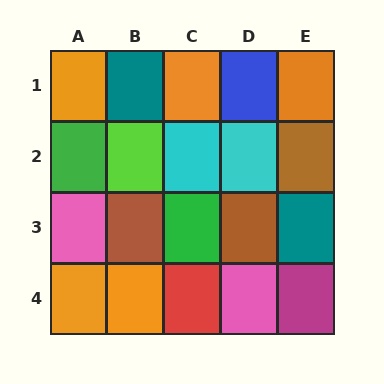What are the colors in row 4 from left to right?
Orange, orange, red, pink, magenta.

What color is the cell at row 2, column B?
Lime.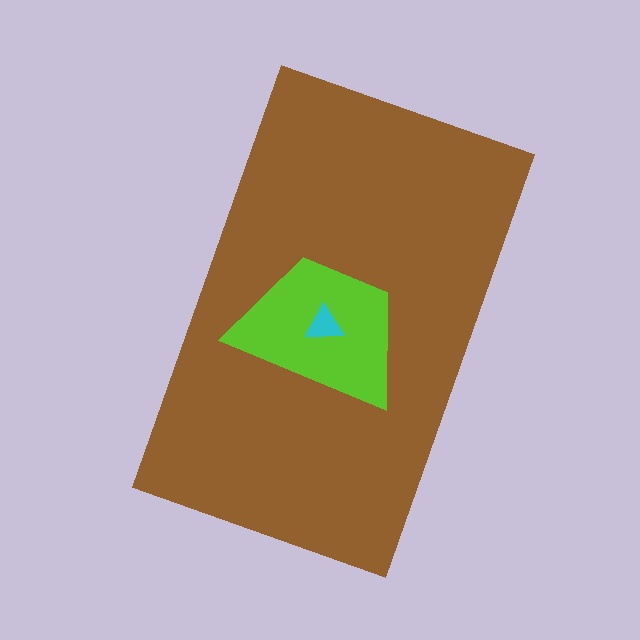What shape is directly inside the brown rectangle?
The lime trapezoid.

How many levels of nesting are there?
3.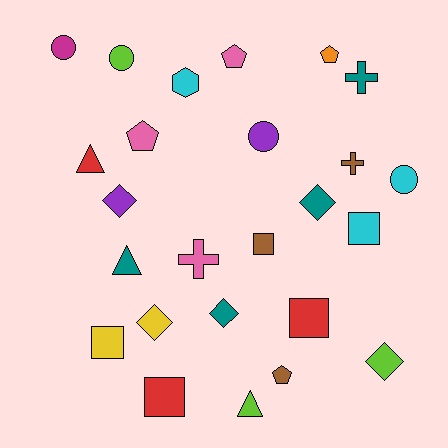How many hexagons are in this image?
There is 1 hexagon.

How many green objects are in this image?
There are no green objects.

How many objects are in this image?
There are 25 objects.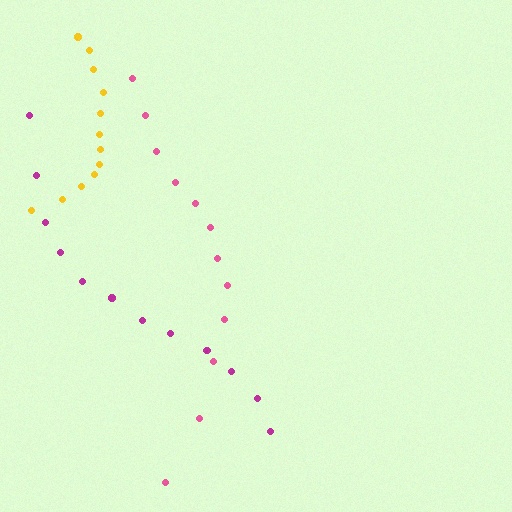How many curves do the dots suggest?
There are 3 distinct paths.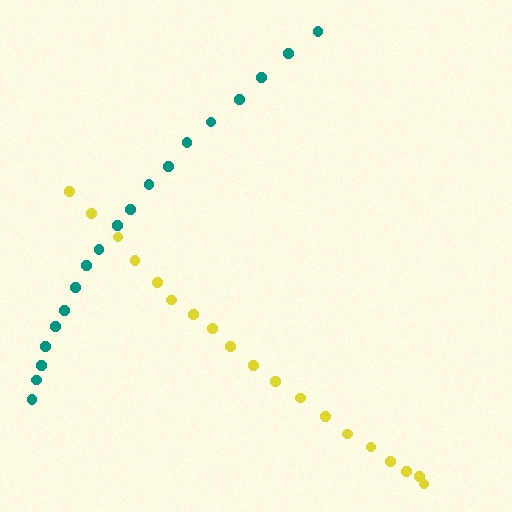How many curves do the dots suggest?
There are 2 distinct paths.